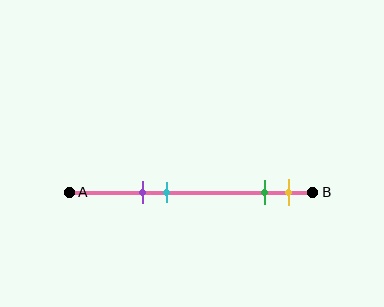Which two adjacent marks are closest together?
The green and yellow marks are the closest adjacent pair.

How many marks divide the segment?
There are 4 marks dividing the segment.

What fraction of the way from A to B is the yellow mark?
The yellow mark is approximately 90% (0.9) of the way from A to B.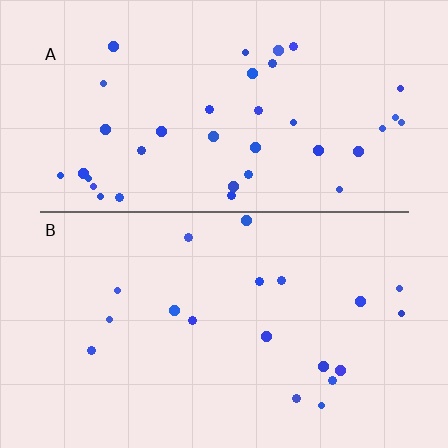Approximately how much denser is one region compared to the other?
Approximately 2.0× — region A over region B.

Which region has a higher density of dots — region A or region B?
A (the top).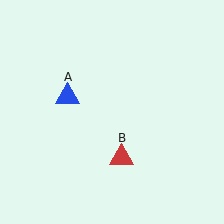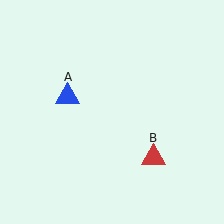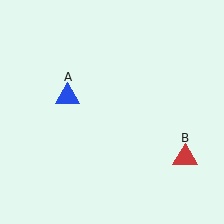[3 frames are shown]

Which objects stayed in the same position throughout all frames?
Blue triangle (object A) remained stationary.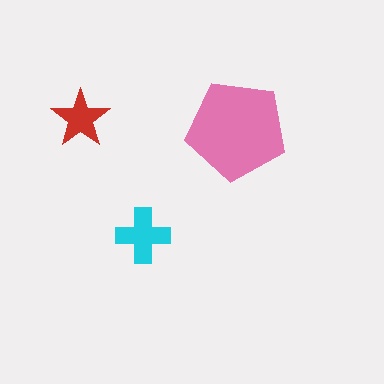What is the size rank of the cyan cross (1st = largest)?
2nd.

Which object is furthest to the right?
The pink pentagon is rightmost.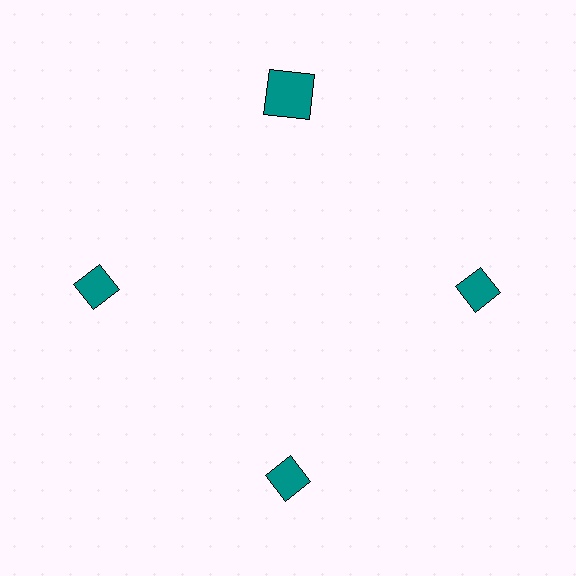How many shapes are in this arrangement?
There are 4 shapes arranged in a ring pattern.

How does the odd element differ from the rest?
It has a different shape: square instead of diamond.